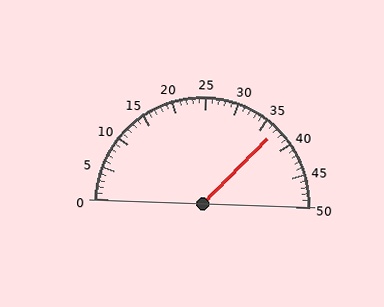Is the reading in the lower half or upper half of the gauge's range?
The reading is in the upper half of the range (0 to 50).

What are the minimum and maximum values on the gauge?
The gauge ranges from 0 to 50.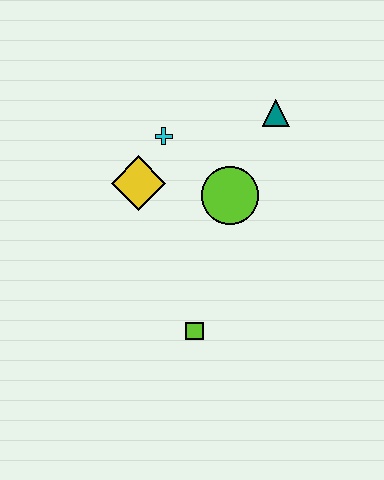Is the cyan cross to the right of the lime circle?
No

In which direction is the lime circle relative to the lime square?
The lime circle is above the lime square.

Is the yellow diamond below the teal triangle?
Yes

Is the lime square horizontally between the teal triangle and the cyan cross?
Yes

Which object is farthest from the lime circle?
The lime square is farthest from the lime circle.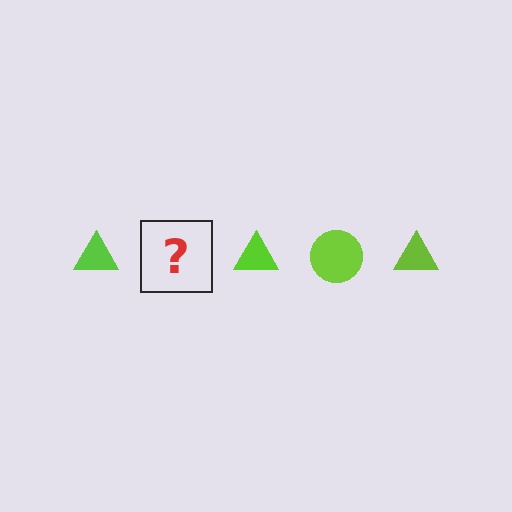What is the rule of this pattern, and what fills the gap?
The rule is that the pattern cycles through triangle, circle shapes in lime. The gap should be filled with a lime circle.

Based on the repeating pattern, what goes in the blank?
The blank should be a lime circle.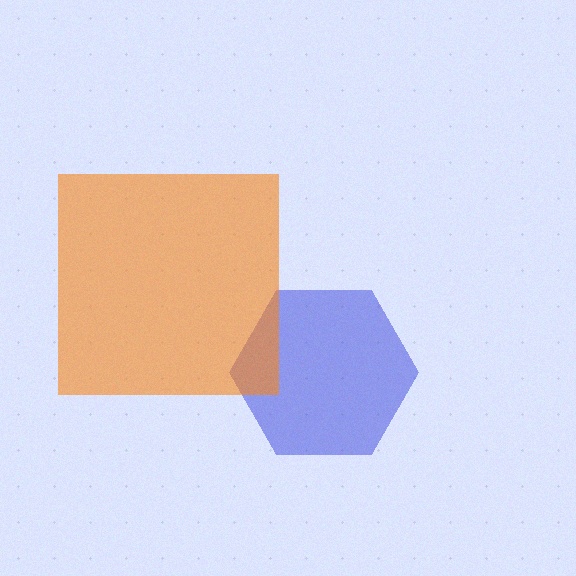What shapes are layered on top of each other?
The layered shapes are: a blue hexagon, an orange square.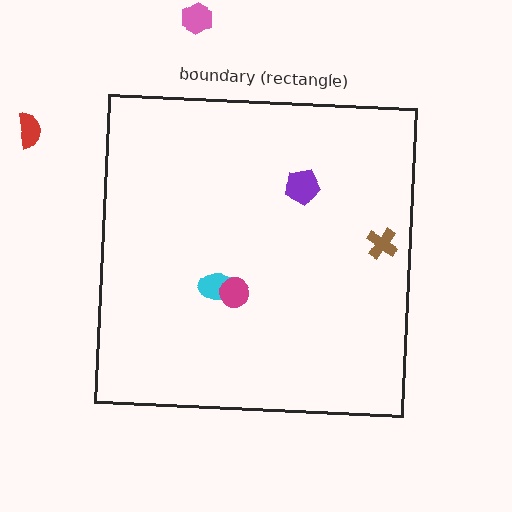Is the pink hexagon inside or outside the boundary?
Outside.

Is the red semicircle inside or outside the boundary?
Outside.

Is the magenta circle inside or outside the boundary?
Inside.